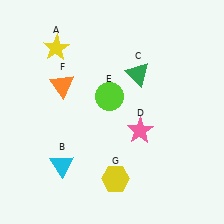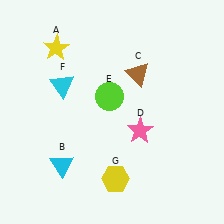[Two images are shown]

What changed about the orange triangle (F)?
In Image 1, F is orange. In Image 2, it changed to cyan.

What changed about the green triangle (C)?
In Image 1, C is green. In Image 2, it changed to brown.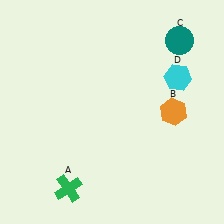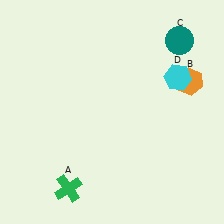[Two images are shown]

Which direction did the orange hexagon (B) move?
The orange hexagon (B) moved up.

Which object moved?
The orange hexagon (B) moved up.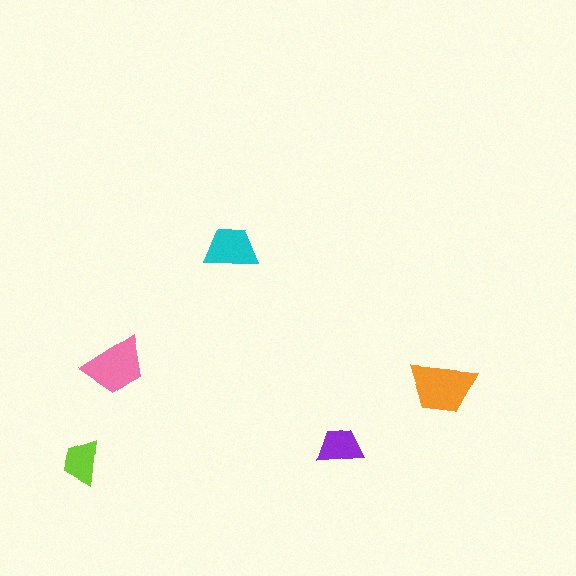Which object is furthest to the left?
The lime trapezoid is leftmost.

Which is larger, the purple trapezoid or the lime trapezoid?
The purple one.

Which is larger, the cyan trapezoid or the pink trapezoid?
The pink one.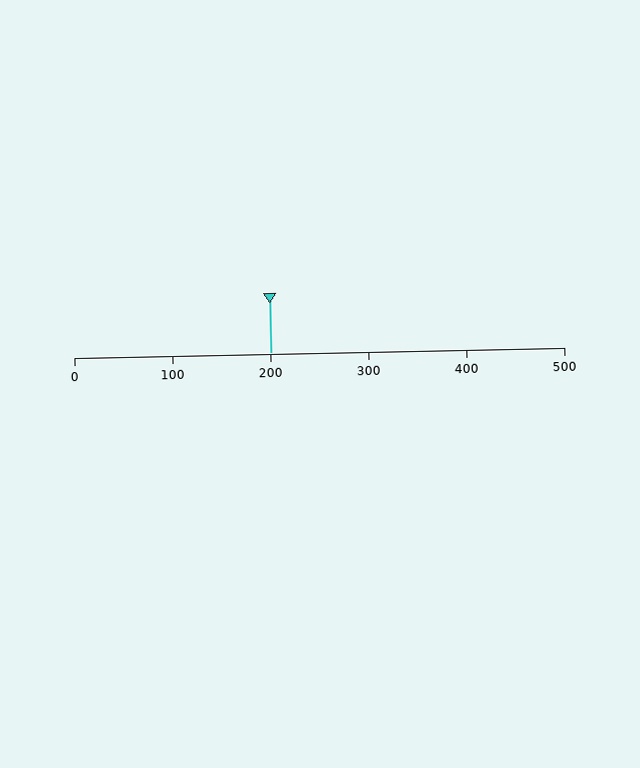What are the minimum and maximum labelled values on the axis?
The axis runs from 0 to 500.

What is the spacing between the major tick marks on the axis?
The major ticks are spaced 100 apart.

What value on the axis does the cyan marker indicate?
The marker indicates approximately 200.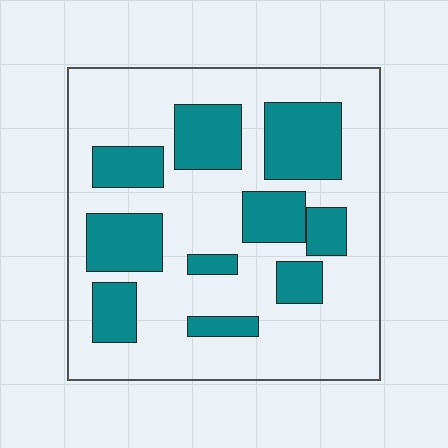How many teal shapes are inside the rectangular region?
10.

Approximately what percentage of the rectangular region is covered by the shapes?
Approximately 30%.